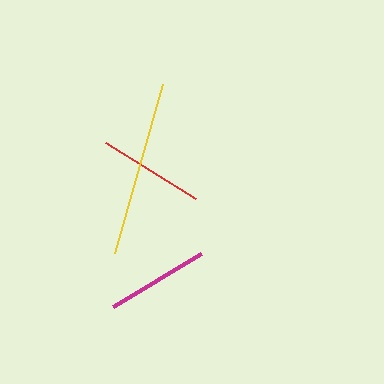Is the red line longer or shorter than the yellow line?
The yellow line is longer than the red line.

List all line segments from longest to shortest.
From longest to shortest: yellow, red, magenta.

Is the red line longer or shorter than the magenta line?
The red line is longer than the magenta line.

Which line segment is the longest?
The yellow line is the longest at approximately 176 pixels.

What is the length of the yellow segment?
The yellow segment is approximately 176 pixels long.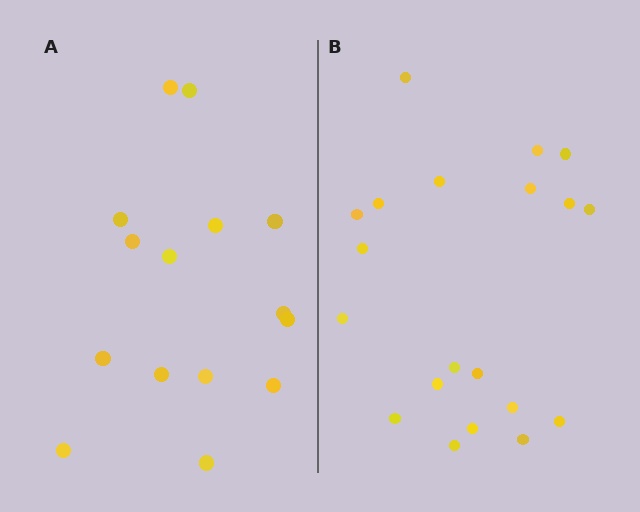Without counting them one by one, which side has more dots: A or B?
Region B (the right region) has more dots.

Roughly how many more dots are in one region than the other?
Region B has about 5 more dots than region A.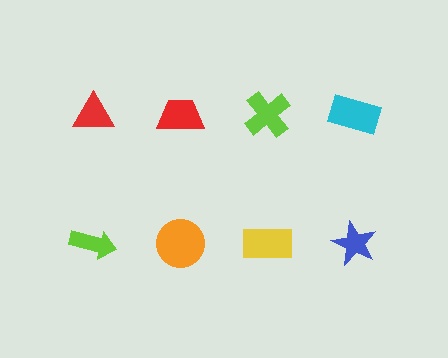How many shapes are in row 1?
4 shapes.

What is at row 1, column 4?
A cyan rectangle.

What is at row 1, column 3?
A lime cross.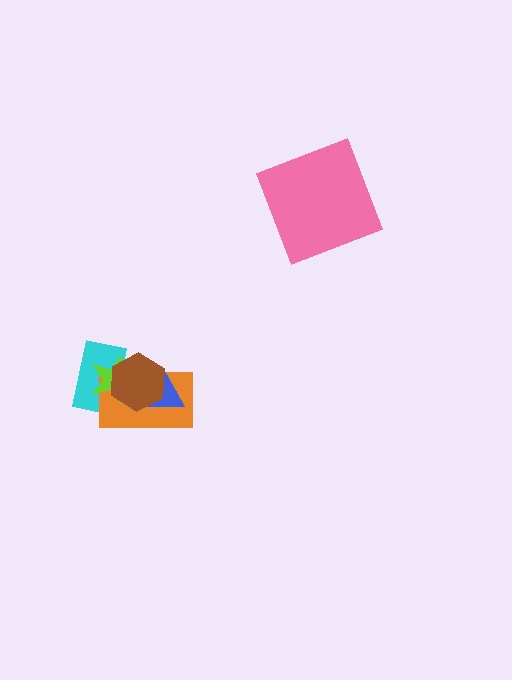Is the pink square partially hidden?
No, no other shape covers it.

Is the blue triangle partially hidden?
Yes, it is partially covered by another shape.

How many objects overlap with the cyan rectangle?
3 objects overlap with the cyan rectangle.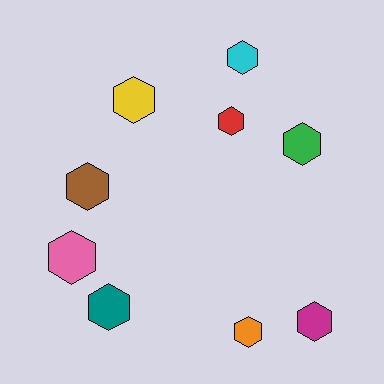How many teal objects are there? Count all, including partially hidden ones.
There is 1 teal object.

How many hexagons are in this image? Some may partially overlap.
There are 9 hexagons.